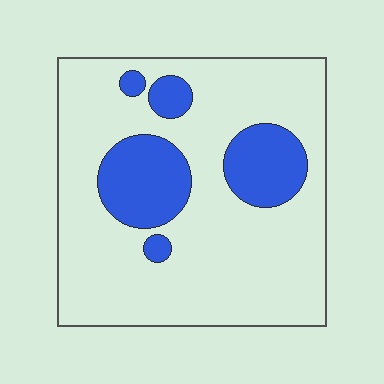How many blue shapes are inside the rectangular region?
5.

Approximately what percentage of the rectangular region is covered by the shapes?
Approximately 20%.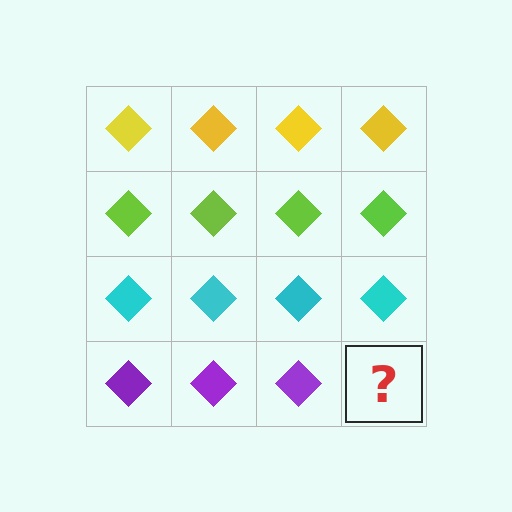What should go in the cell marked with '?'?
The missing cell should contain a purple diamond.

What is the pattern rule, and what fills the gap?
The rule is that each row has a consistent color. The gap should be filled with a purple diamond.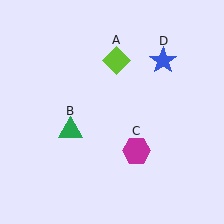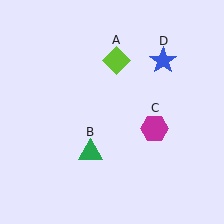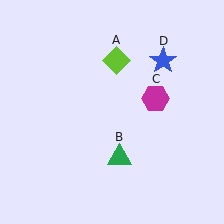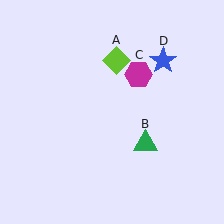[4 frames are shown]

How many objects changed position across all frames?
2 objects changed position: green triangle (object B), magenta hexagon (object C).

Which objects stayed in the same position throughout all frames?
Lime diamond (object A) and blue star (object D) remained stationary.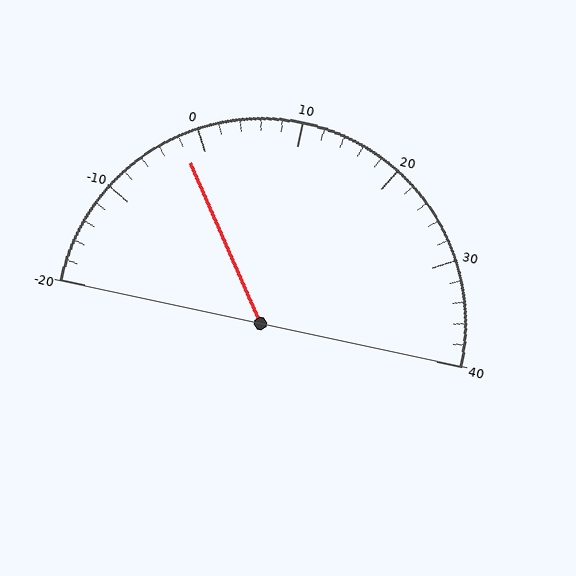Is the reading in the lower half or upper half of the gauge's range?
The reading is in the lower half of the range (-20 to 40).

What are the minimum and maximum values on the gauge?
The gauge ranges from -20 to 40.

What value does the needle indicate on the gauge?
The needle indicates approximately -2.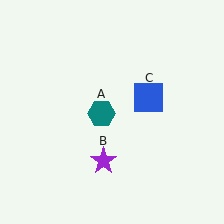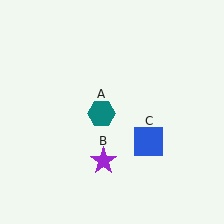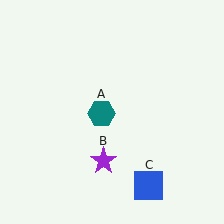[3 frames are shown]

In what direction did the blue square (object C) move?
The blue square (object C) moved down.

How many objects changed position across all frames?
1 object changed position: blue square (object C).